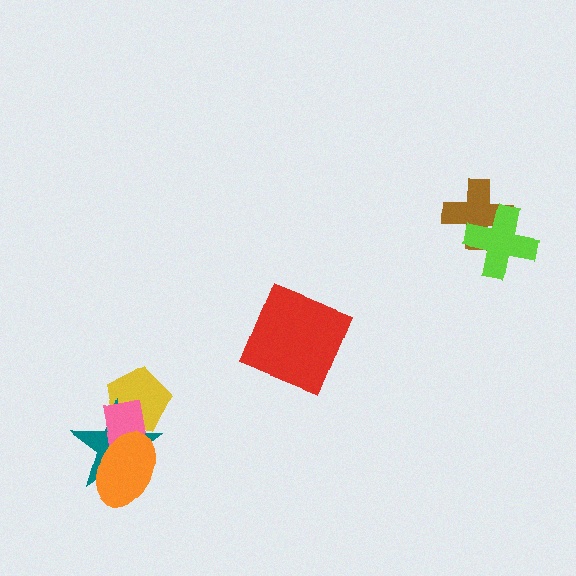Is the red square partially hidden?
No, no other shape covers it.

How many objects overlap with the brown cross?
1 object overlaps with the brown cross.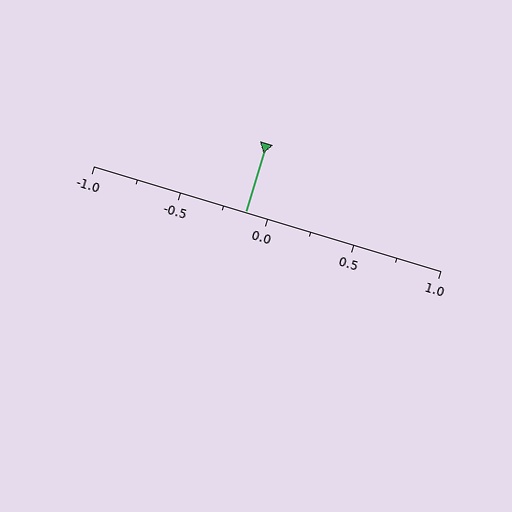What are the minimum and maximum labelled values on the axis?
The axis runs from -1.0 to 1.0.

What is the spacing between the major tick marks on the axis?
The major ticks are spaced 0.5 apart.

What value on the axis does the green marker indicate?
The marker indicates approximately -0.12.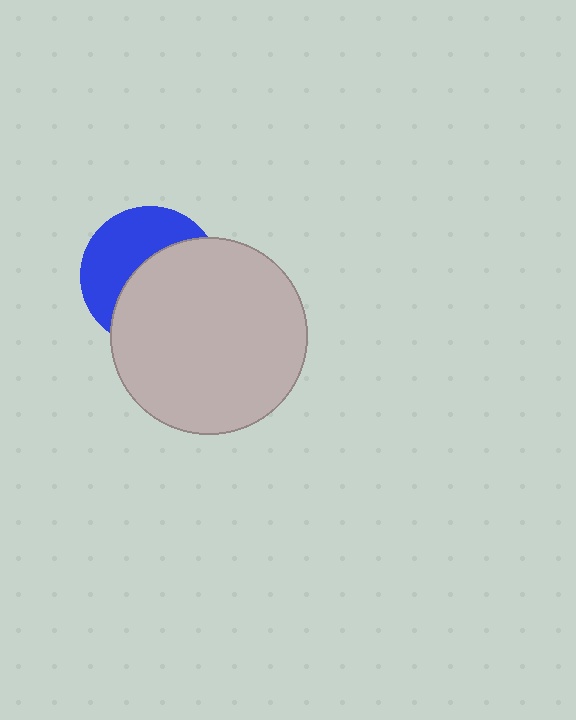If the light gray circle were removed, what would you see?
You would see the complete blue circle.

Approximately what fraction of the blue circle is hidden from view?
Roughly 55% of the blue circle is hidden behind the light gray circle.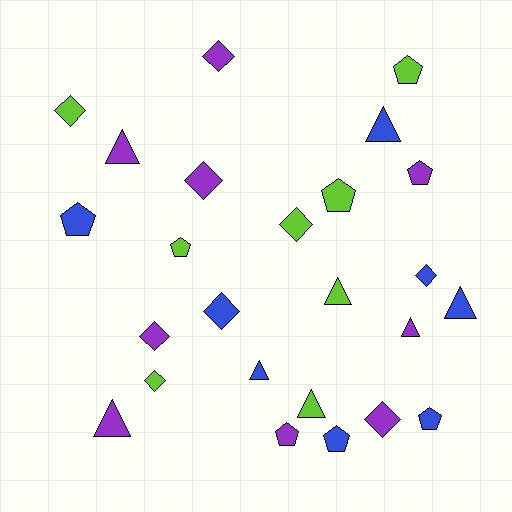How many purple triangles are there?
There are 3 purple triangles.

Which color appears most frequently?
Purple, with 9 objects.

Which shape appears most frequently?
Diamond, with 9 objects.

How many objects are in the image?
There are 25 objects.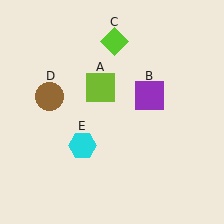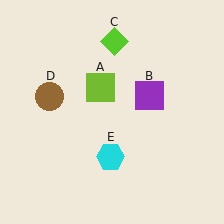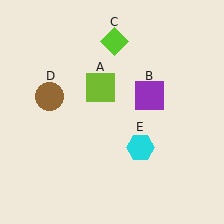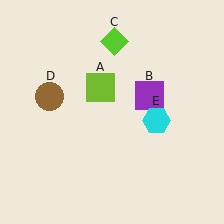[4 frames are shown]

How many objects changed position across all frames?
1 object changed position: cyan hexagon (object E).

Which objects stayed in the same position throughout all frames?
Lime square (object A) and purple square (object B) and lime diamond (object C) and brown circle (object D) remained stationary.